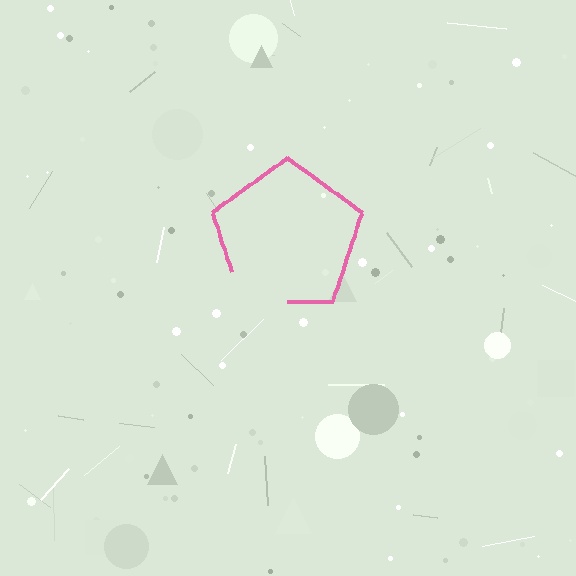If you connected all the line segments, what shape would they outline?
They would outline a pentagon.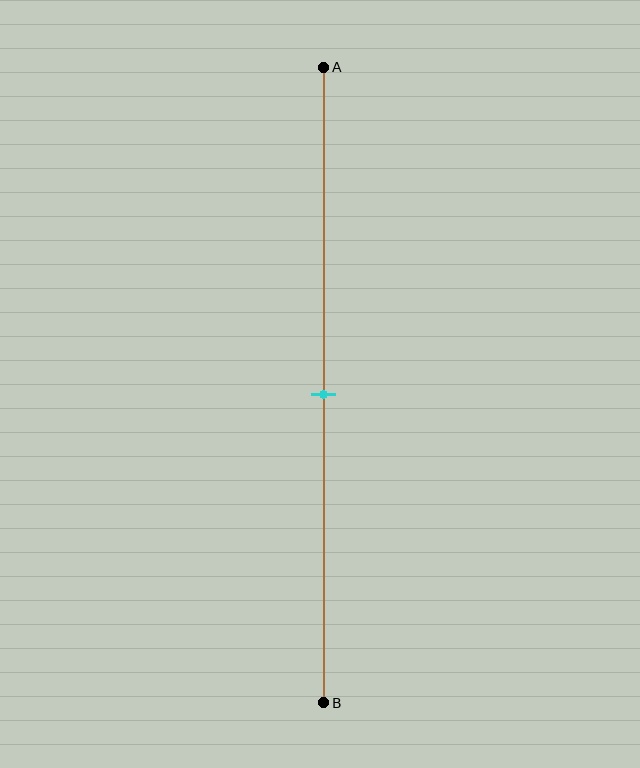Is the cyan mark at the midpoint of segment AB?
Yes, the mark is approximately at the midpoint.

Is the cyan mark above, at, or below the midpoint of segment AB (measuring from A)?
The cyan mark is approximately at the midpoint of segment AB.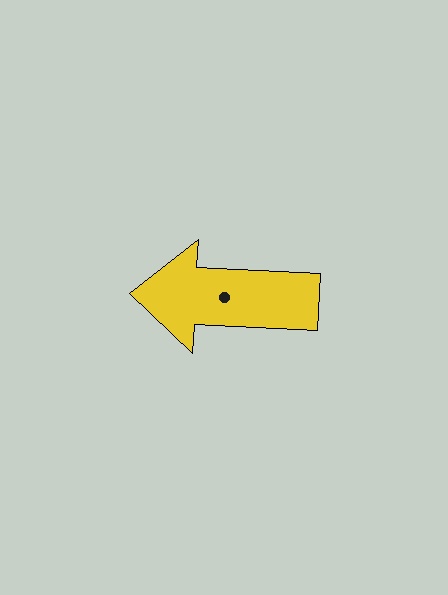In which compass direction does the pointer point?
West.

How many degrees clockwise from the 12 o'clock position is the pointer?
Approximately 273 degrees.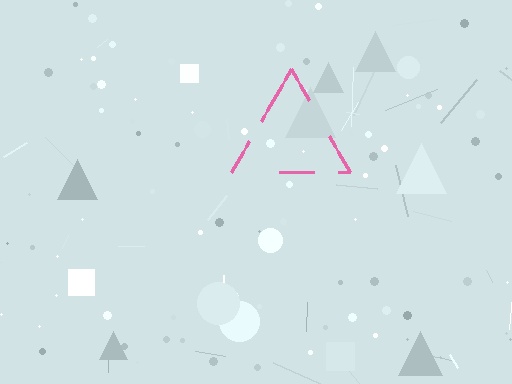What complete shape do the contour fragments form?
The contour fragments form a triangle.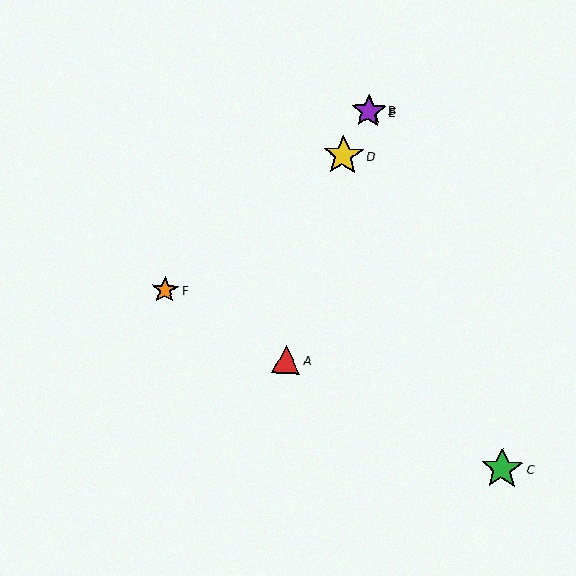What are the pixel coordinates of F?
Object F is at (165, 290).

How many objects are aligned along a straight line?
3 objects (B, D, E) are aligned along a straight line.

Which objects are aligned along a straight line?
Objects B, D, E are aligned along a straight line.